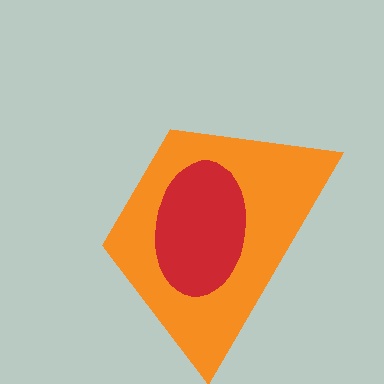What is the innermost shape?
The red ellipse.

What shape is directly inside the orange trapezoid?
The red ellipse.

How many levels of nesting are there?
2.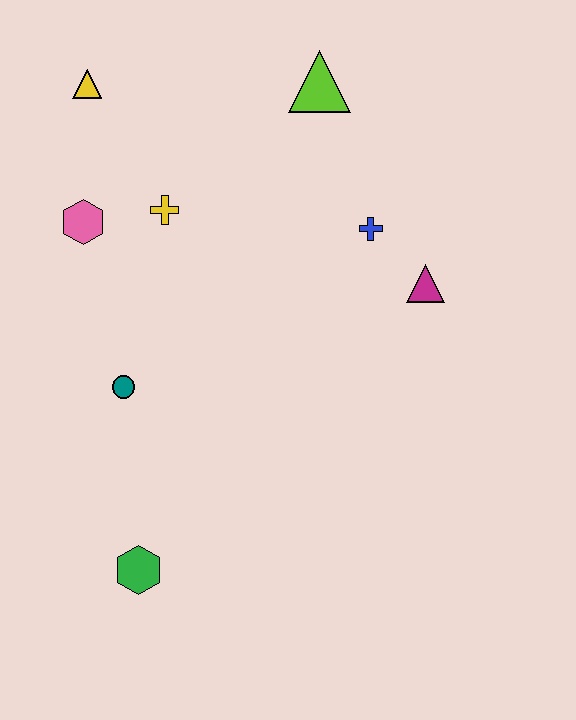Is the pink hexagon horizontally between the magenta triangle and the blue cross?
No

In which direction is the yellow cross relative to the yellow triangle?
The yellow cross is below the yellow triangle.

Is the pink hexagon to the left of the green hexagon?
Yes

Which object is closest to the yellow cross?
The pink hexagon is closest to the yellow cross.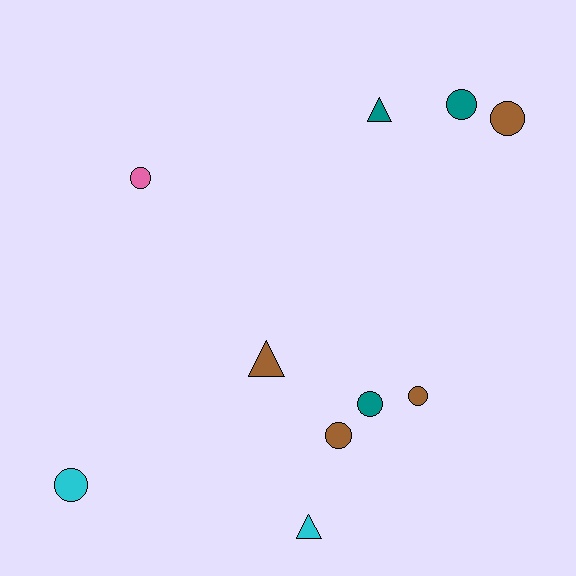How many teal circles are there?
There are 2 teal circles.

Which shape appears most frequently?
Circle, with 7 objects.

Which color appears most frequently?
Brown, with 4 objects.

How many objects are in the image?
There are 10 objects.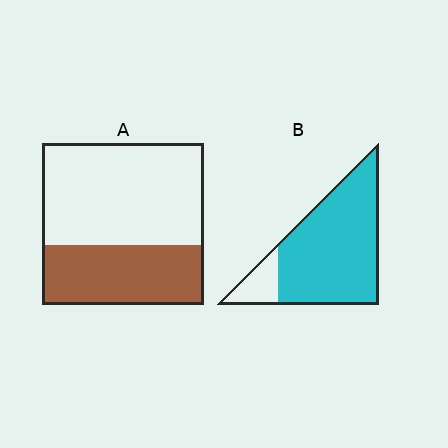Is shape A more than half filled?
No.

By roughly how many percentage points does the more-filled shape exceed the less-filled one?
By roughly 50 percentage points (B over A).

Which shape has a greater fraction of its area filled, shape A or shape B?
Shape B.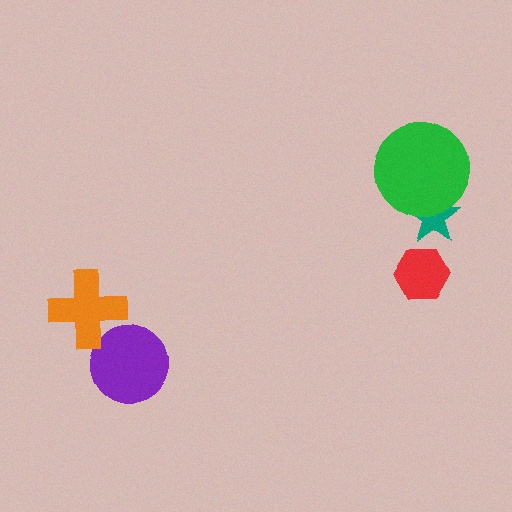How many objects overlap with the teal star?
1 object overlaps with the teal star.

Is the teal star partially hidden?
Yes, it is partially covered by another shape.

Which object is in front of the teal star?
The green circle is in front of the teal star.